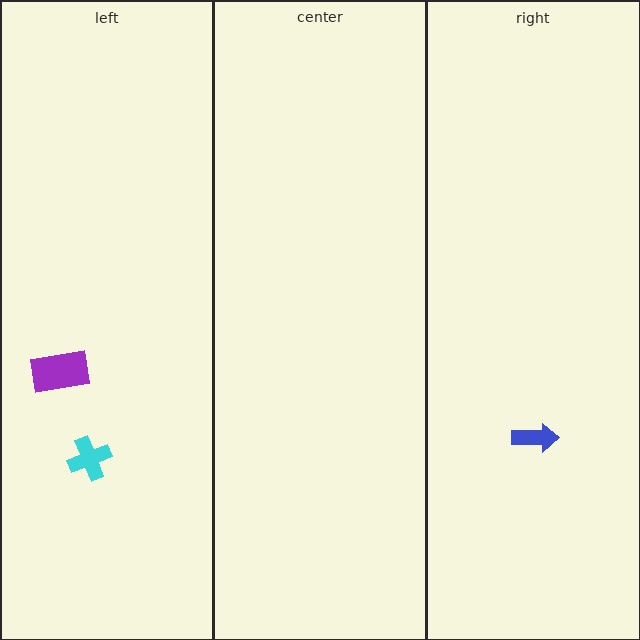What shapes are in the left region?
The purple rectangle, the cyan cross.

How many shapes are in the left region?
2.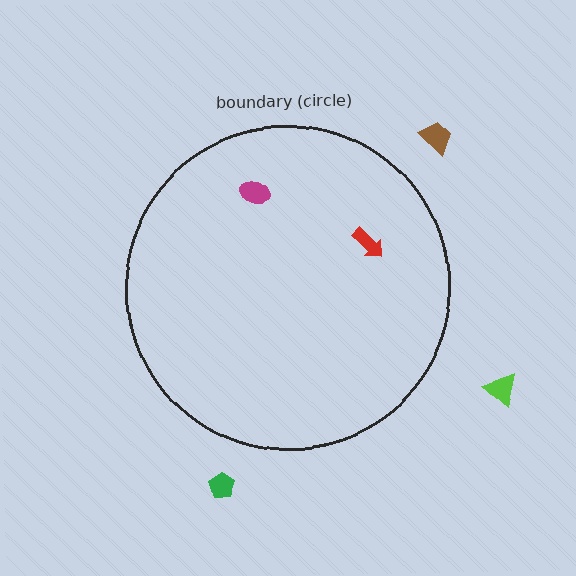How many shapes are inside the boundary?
2 inside, 3 outside.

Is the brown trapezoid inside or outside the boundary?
Outside.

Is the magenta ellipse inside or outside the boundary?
Inside.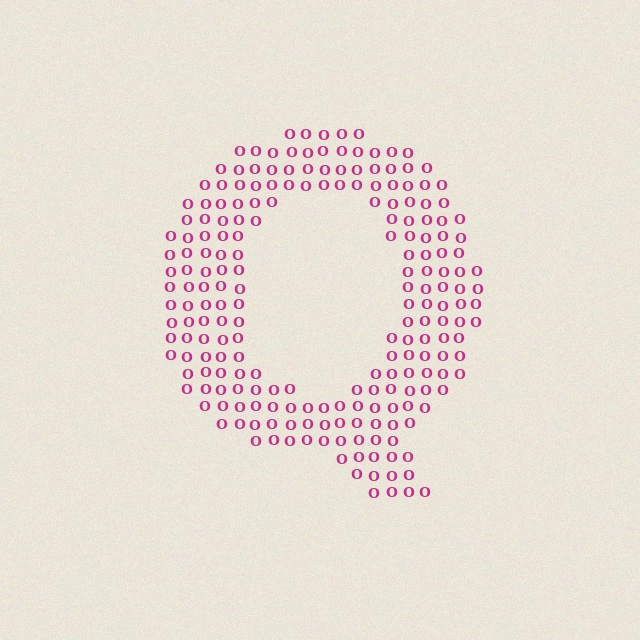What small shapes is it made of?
It is made of small letter O's.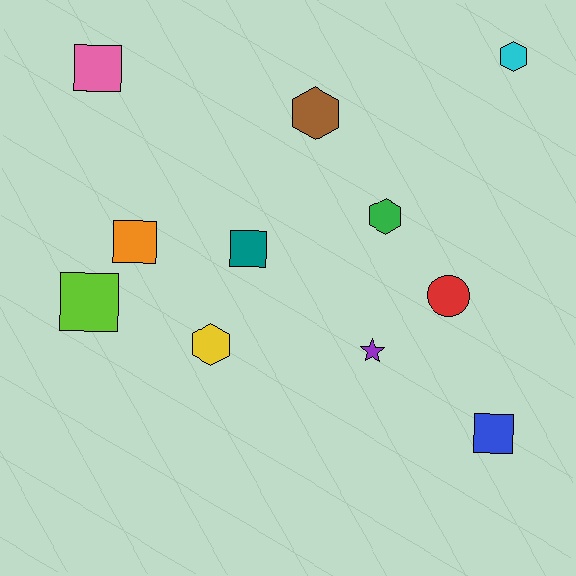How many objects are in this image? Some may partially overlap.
There are 11 objects.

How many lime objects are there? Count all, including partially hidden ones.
There is 1 lime object.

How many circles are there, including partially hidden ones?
There is 1 circle.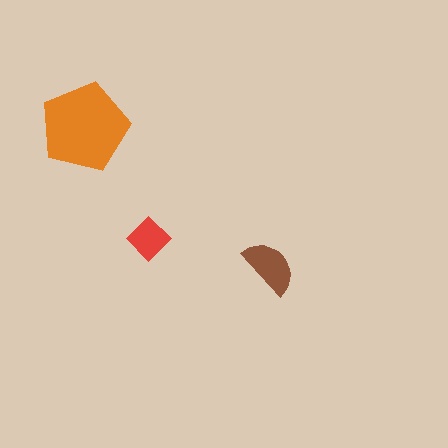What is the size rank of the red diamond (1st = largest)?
3rd.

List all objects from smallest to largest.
The red diamond, the brown semicircle, the orange pentagon.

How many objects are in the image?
There are 3 objects in the image.